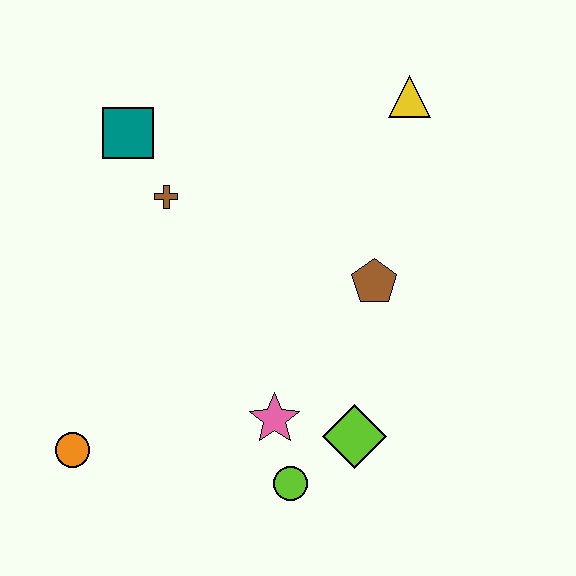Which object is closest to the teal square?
The brown cross is closest to the teal square.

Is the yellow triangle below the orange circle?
No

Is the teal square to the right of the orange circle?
Yes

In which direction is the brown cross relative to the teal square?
The brown cross is below the teal square.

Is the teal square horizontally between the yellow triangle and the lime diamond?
No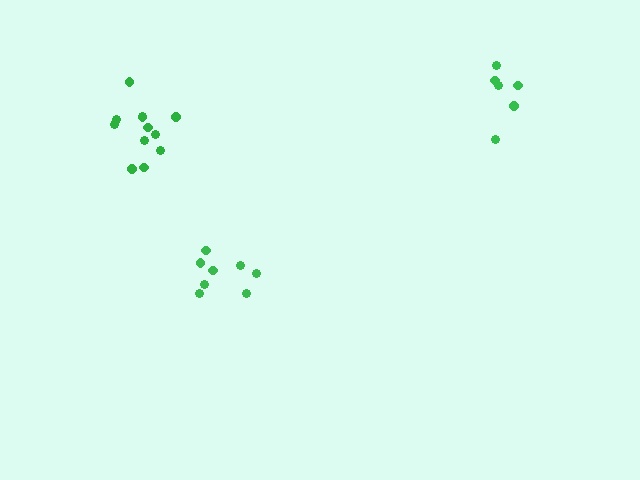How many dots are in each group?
Group 1: 6 dots, Group 2: 12 dots, Group 3: 8 dots (26 total).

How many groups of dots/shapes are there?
There are 3 groups.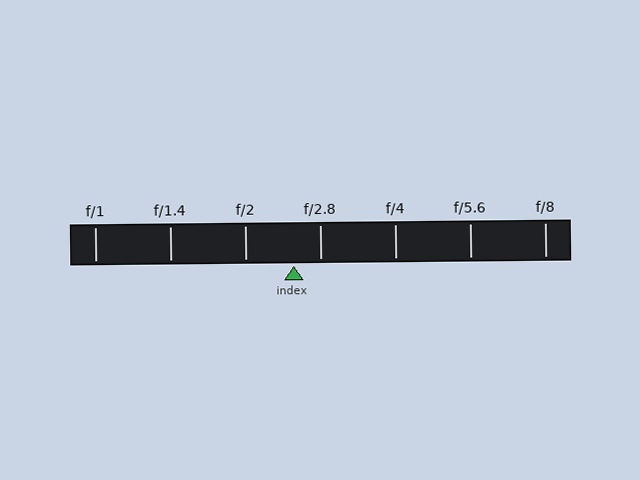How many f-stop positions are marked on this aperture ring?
There are 7 f-stop positions marked.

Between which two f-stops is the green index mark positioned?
The index mark is between f/2 and f/2.8.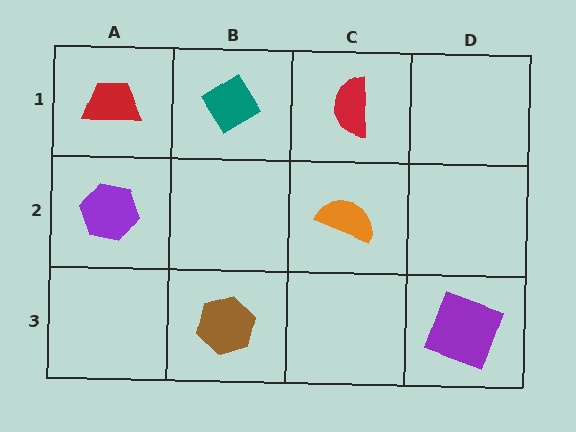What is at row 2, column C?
An orange semicircle.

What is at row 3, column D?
A purple square.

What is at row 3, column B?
A brown hexagon.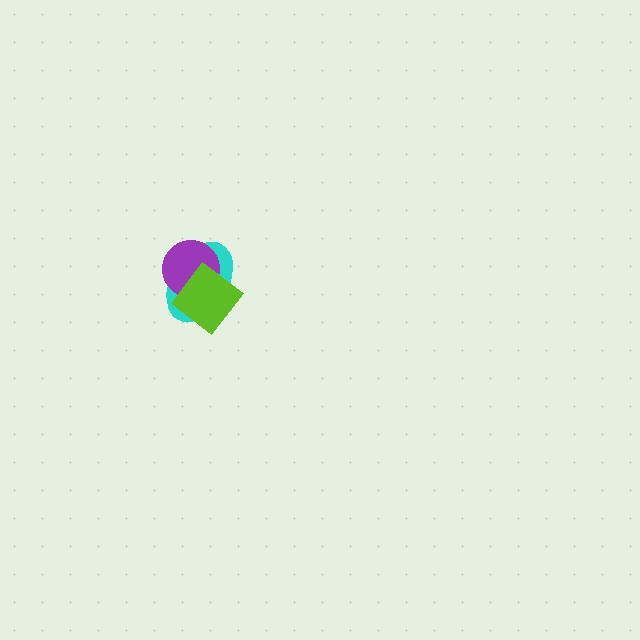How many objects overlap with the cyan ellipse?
2 objects overlap with the cyan ellipse.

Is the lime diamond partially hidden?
No, no other shape covers it.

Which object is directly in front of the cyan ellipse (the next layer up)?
The purple circle is directly in front of the cyan ellipse.